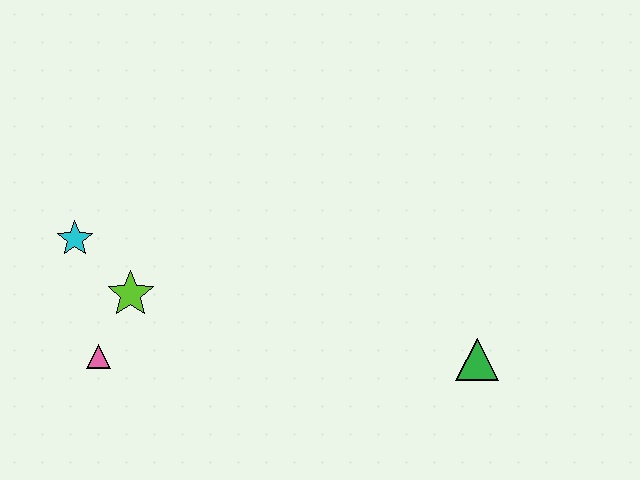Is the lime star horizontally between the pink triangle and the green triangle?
Yes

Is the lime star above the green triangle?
Yes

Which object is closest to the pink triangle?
The lime star is closest to the pink triangle.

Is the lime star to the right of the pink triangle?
Yes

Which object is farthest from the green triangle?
The cyan star is farthest from the green triangle.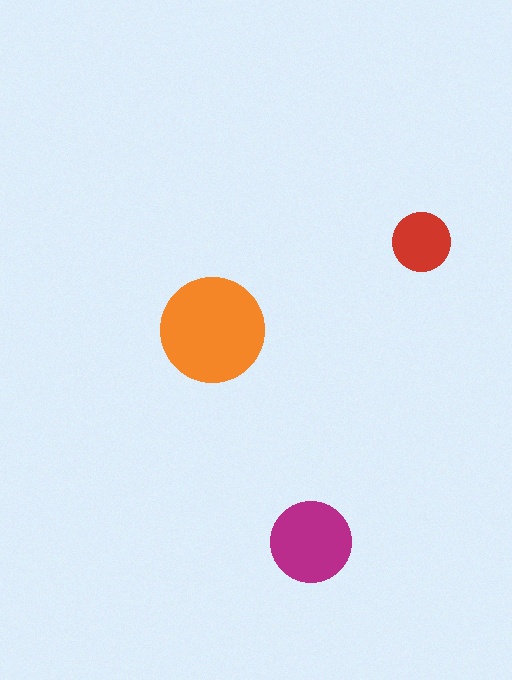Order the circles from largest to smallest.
the orange one, the magenta one, the red one.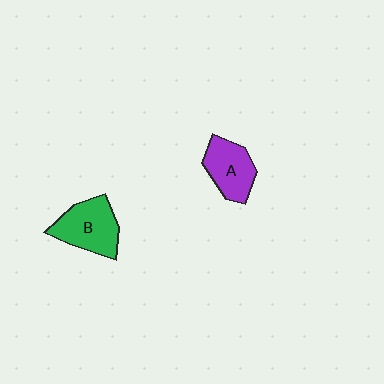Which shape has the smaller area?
Shape A (purple).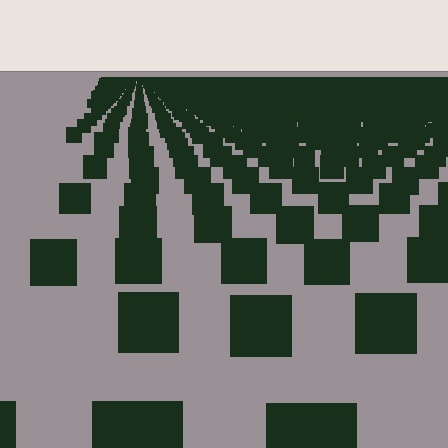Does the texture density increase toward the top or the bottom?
Density increases toward the top.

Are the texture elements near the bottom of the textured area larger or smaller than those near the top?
Larger. Near the bottom, elements are closer to the viewer and appear at a bigger on-screen size.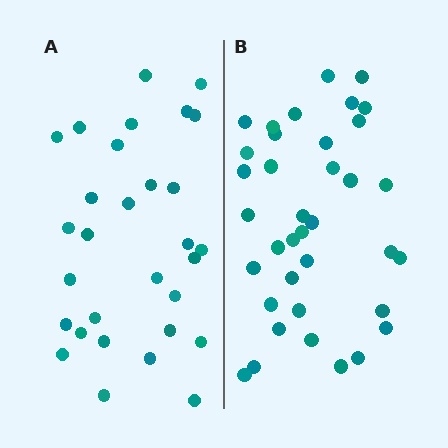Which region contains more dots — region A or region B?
Region B (the right region) has more dots.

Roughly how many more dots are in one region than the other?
Region B has roughly 8 or so more dots than region A.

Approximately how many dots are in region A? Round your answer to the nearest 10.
About 30 dots.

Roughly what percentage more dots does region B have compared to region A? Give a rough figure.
About 25% more.